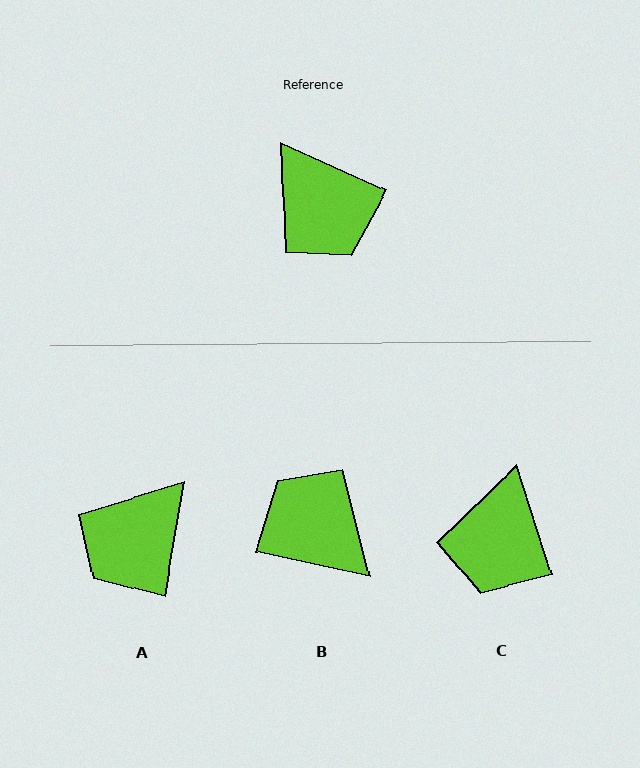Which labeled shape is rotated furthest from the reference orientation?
B, about 168 degrees away.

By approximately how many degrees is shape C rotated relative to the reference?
Approximately 48 degrees clockwise.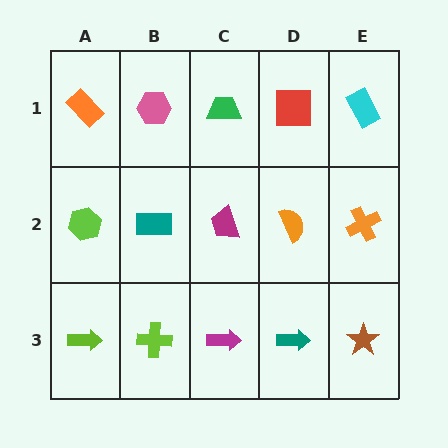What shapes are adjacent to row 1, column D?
An orange semicircle (row 2, column D), a green trapezoid (row 1, column C), a cyan rectangle (row 1, column E).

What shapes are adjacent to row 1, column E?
An orange cross (row 2, column E), a red square (row 1, column D).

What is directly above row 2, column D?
A red square.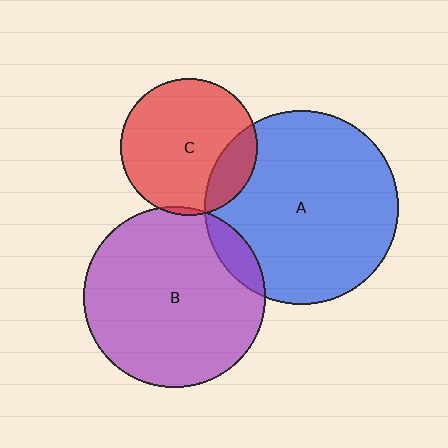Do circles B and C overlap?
Yes.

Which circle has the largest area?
Circle A (blue).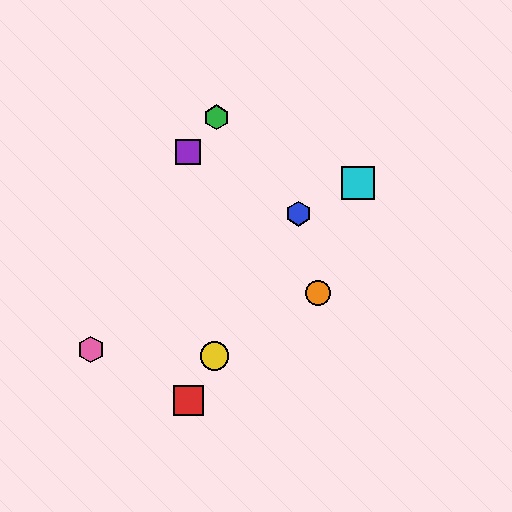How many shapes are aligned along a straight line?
3 shapes (the red square, the blue hexagon, the yellow circle) are aligned along a straight line.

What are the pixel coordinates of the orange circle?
The orange circle is at (318, 293).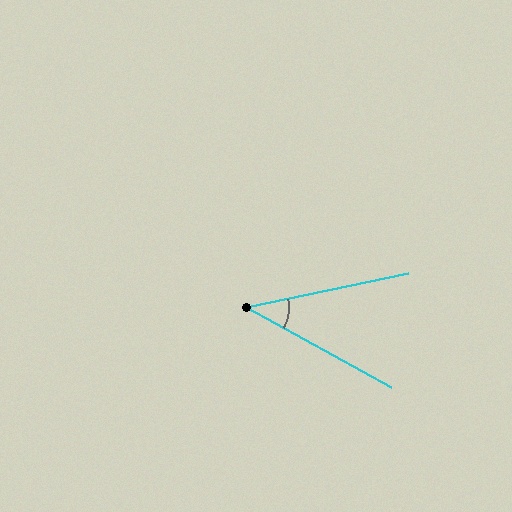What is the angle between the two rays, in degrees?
Approximately 41 degrees.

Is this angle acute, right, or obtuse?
It is acute.